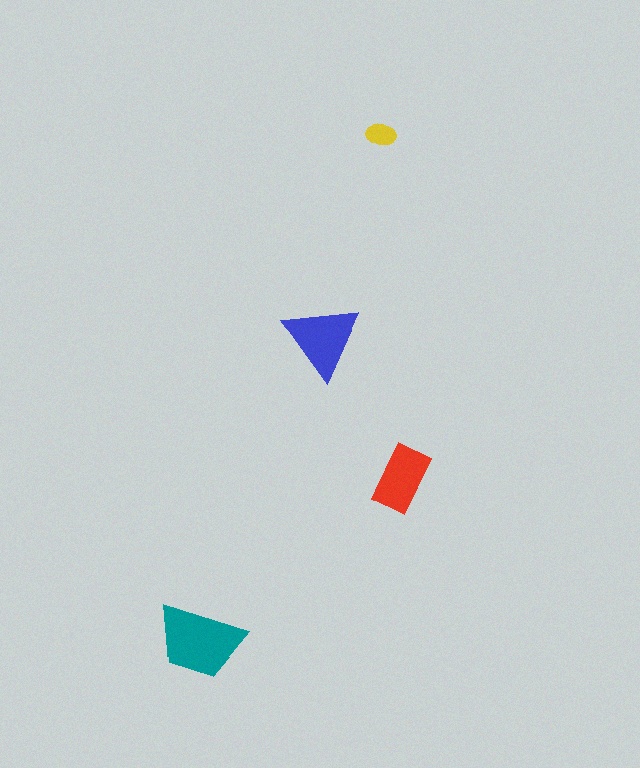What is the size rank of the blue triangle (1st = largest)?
2nd.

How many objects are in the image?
There are 4 objects in the image.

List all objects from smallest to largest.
The yellow ellipse, the red rectangle, the blue triangle, the teal trapezoid.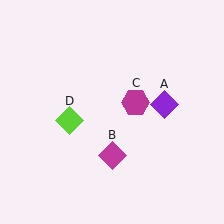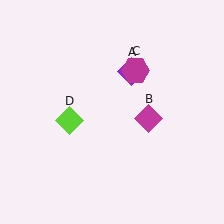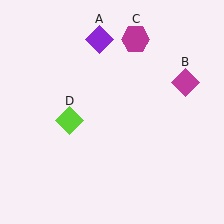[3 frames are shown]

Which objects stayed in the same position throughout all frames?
Lime diamond (object D) remained stationary.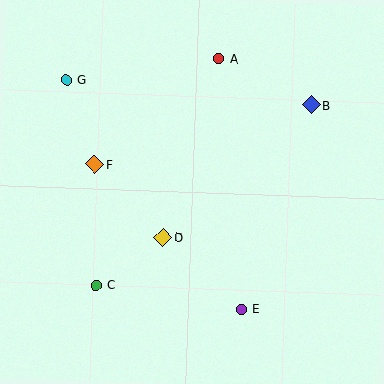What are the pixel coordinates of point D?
Point D is at (163, 237).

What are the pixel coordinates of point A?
Point A is at (219, 58).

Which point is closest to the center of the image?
Point D at (163, 237) is closest to the center.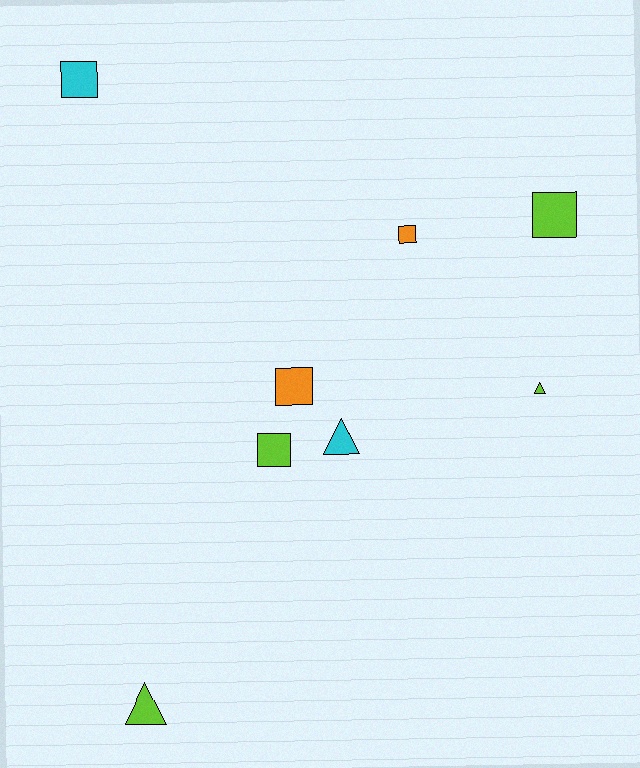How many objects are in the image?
There are 8 objects.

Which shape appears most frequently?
Square, with 5 objects.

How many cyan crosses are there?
There are no cyan crosses.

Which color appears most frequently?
Lime, with 4 objects.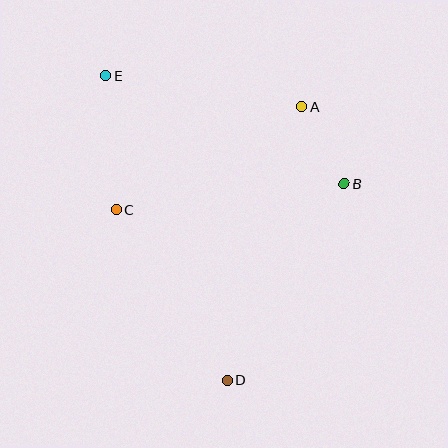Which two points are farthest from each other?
Points D and E are farthest from each other.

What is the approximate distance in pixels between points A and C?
The distance between A and C is approximately 212 pixels.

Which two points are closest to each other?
Points A and B are closest to each other.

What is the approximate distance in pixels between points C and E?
The distance between C and E is approximately 134 pixels.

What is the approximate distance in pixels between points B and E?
The distance between B and E is approximately 262 pixels.